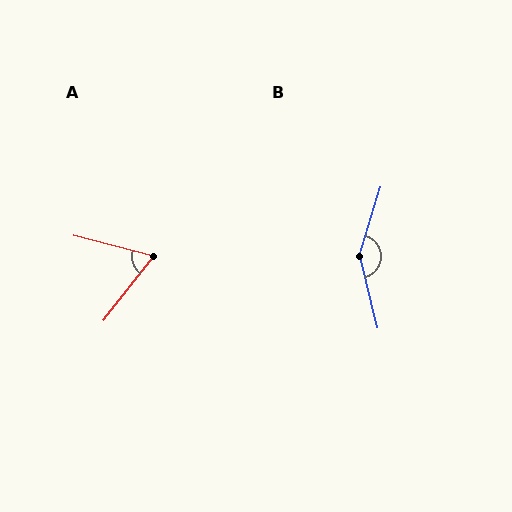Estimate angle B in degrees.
Approximately 149 degrees.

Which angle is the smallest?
A, at approximately 67 degrees.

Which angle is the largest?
B, at approximately 149 degrees.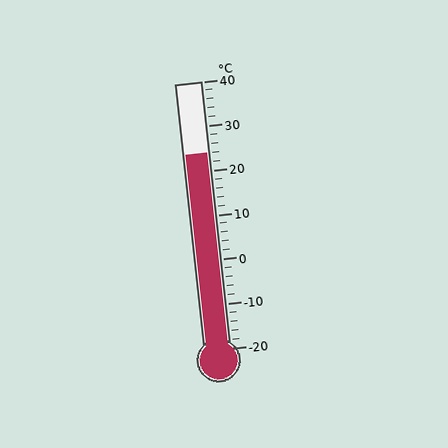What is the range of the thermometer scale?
The thermometer scale ranges from -20°C to 40°C.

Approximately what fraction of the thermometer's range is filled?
The thermometer is filled to approximately 75% of its range.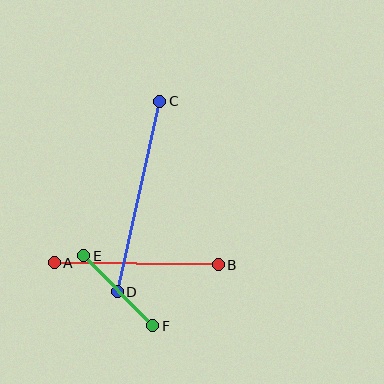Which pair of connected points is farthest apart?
Points C and D are farthest apart.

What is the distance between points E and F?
The distance is approximately 98 pixels.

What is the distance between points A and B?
The distance is approximately 164 pixels.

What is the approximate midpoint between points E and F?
The midpoint is at approximately (118, 291) pixels.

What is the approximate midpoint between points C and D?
The midpoint is at approximately (139, 196) pixels.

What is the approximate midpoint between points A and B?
The midpoint is at approximately (136, 264) pixels.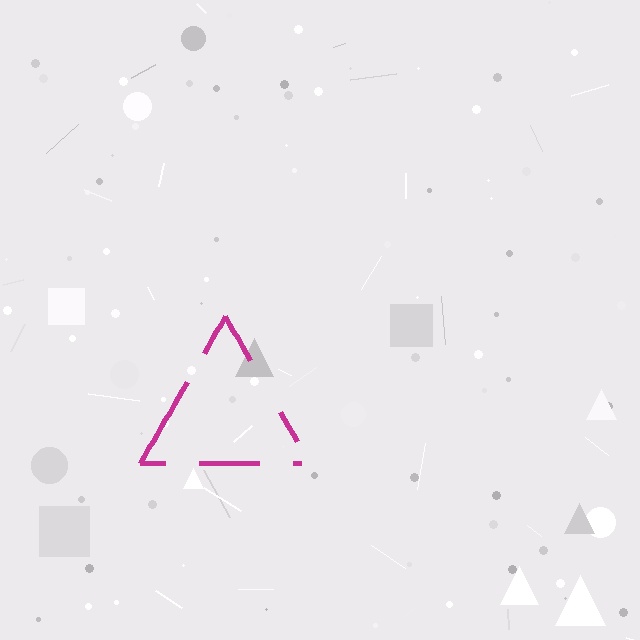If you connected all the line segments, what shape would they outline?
They would outline a triangle.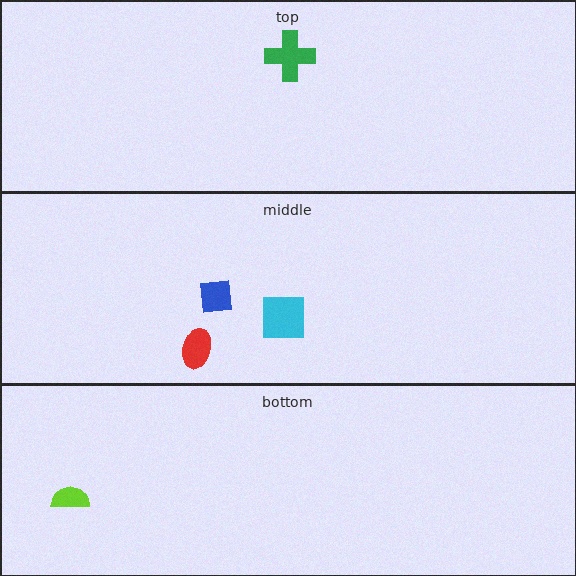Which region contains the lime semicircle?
The bottom region.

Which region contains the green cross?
The top region.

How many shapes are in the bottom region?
1.